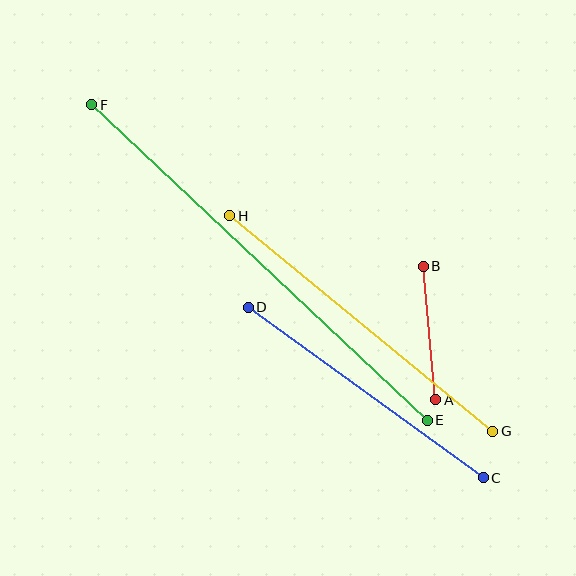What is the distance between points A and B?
The distance is approximately 134 pixels.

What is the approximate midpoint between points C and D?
The midpoint is at approximately (366, 392) pixels.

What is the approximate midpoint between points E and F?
The midpoint is at approximately (260, 262) pixels.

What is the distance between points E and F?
The distance is approximately 461 pixels.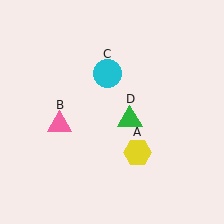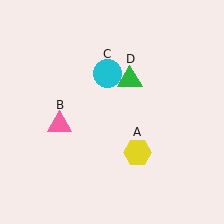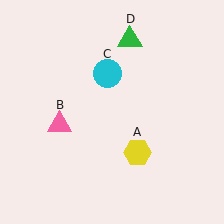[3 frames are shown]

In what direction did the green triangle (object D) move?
The green triangle (object D) moved up.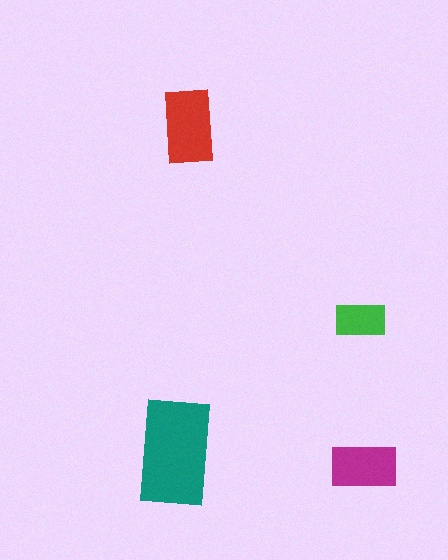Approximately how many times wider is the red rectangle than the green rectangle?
About 1.5 times wider.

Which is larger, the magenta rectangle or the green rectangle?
The magenta one.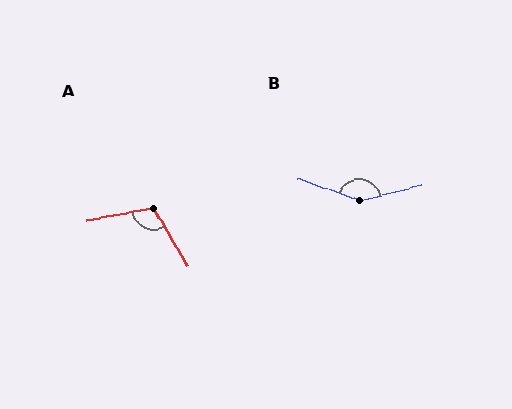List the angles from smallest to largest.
A (110°), B (145°).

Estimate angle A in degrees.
Approximately 110 degrees.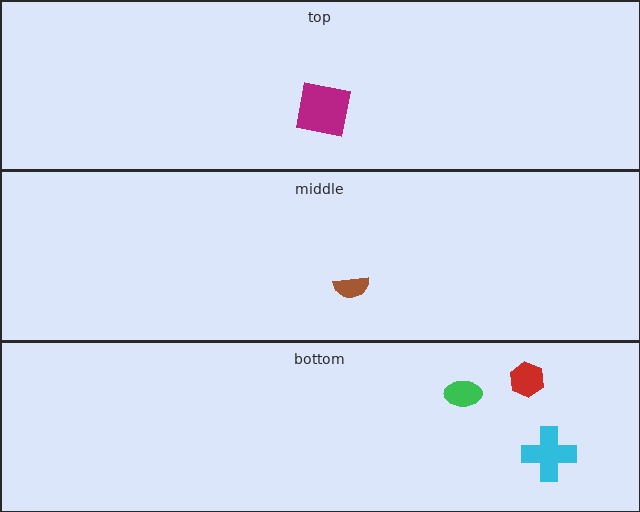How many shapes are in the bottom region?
3.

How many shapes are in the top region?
1.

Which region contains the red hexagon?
The bottom region.